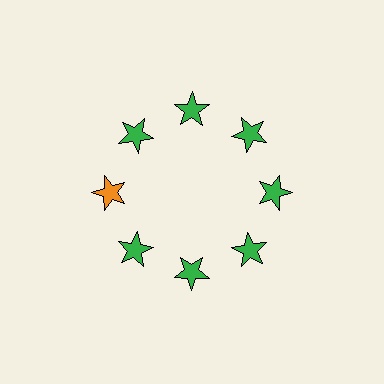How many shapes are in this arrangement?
There are 8 shapes arranged in a ring pattern.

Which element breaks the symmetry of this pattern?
The orange star at roughly the 9 o'clock position breaks the symmetry. All other shapes are green stars.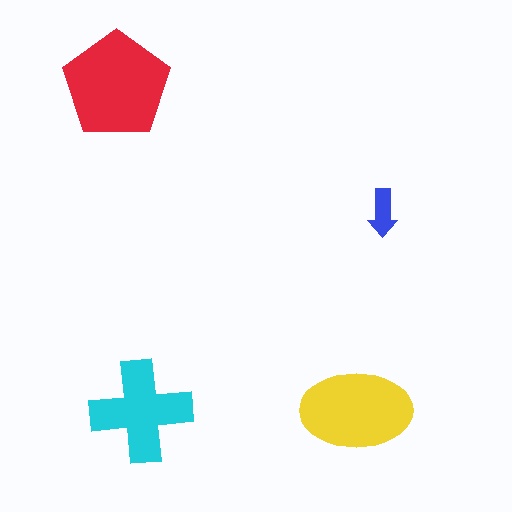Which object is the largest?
The red pentagon.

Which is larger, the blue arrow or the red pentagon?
The red pentagon.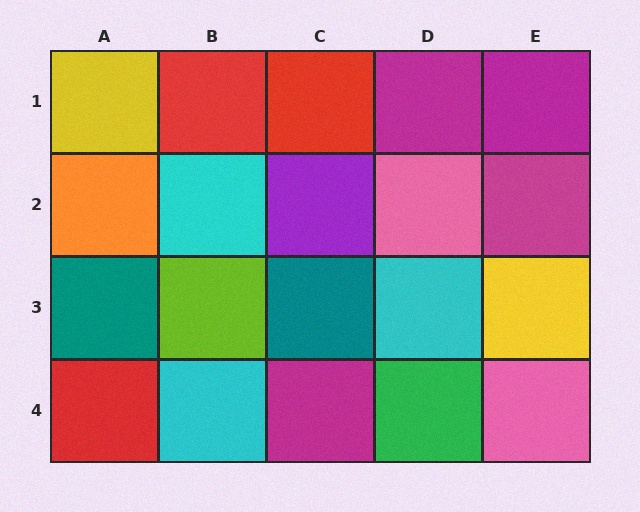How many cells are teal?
2 cells are teal.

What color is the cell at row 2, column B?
Cyan.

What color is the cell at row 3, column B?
Lime.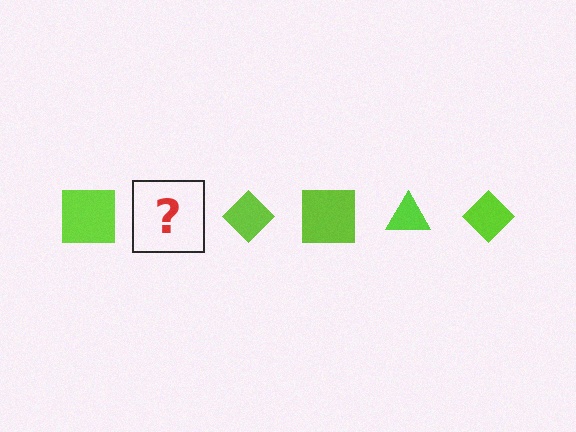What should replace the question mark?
The question mark should be replaced with a lime triangle.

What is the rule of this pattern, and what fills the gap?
The rule is that the pattern cycles through square, triangle, diamond shapes in lime. The gap should be filled with a lime triangle.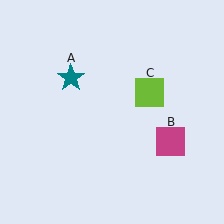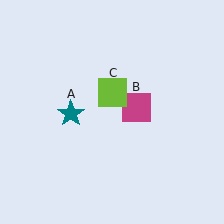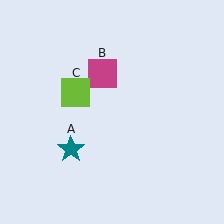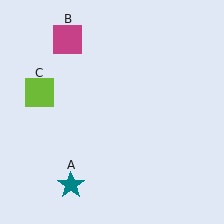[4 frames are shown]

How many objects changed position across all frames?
3 objects changed position: teal star (object A), magenta square (object B), lime square (object C).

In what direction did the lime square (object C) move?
The lime square (object C) moved left.